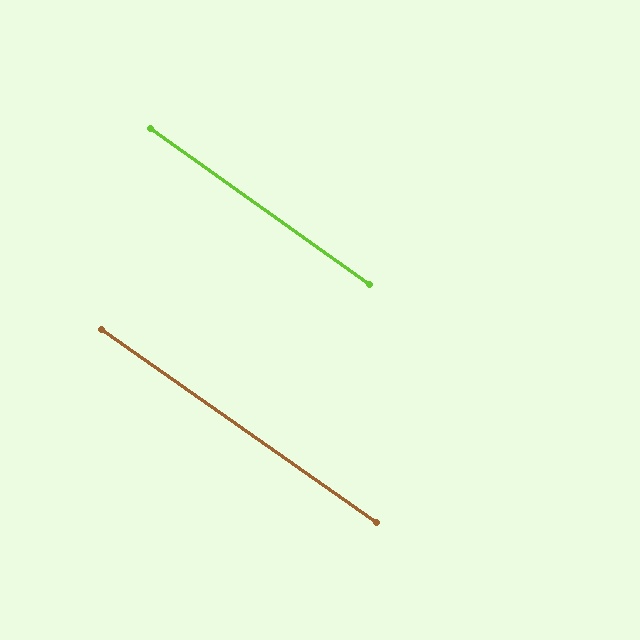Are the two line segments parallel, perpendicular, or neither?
Parallel — their directions differ by only 0.4°.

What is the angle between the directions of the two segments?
Approximately 0 degrees.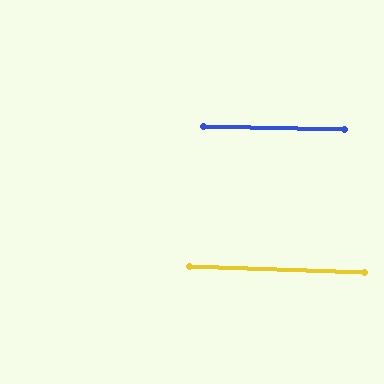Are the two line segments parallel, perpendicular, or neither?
Parallel — their directions differ by only 0.7°.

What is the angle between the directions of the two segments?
Approximately 1 degree.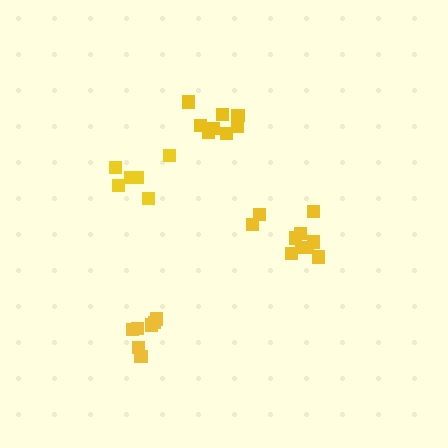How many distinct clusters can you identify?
There are 4 distinct clusters.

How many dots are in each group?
Group 1: 10 dots, Group 2: 6 dots, Group 3: 7 dots, Group 4: 8 dots (31 total).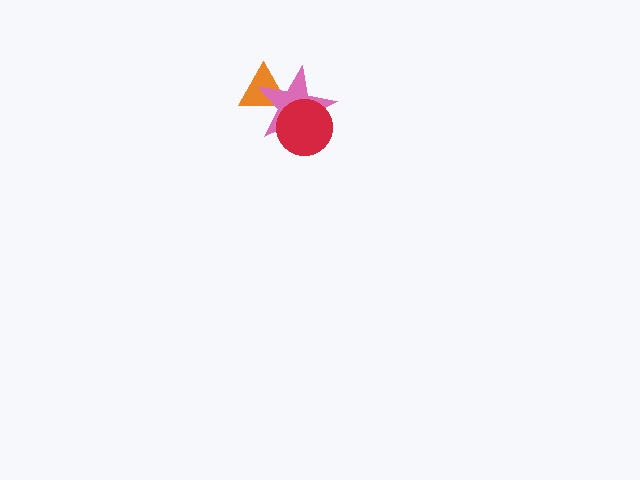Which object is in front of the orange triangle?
The pink star is in front of the orange triangle.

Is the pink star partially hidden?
Yes, it is partially covered by another shape.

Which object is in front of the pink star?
The red circle is in front of the pink star.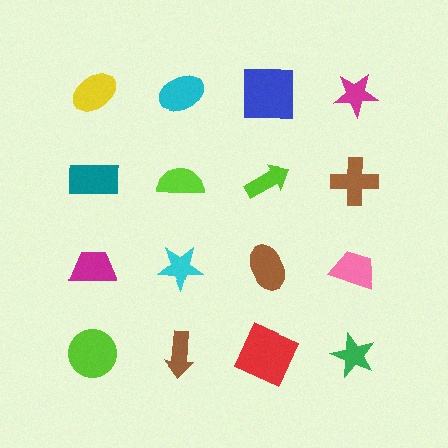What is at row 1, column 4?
A magenta star.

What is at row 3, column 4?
A pink trapezoid.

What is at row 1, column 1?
A yellow ellipse.